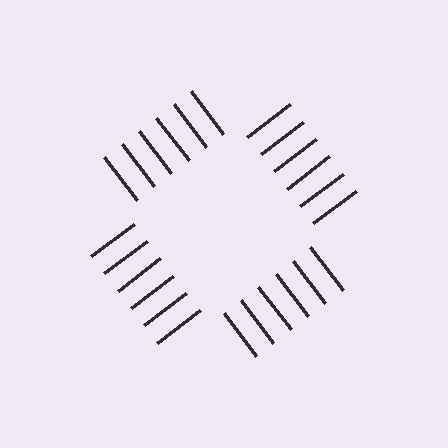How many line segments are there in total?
24 — 6 along each of the 4 edges.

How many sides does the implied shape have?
4 sides — the line-ends trace a square.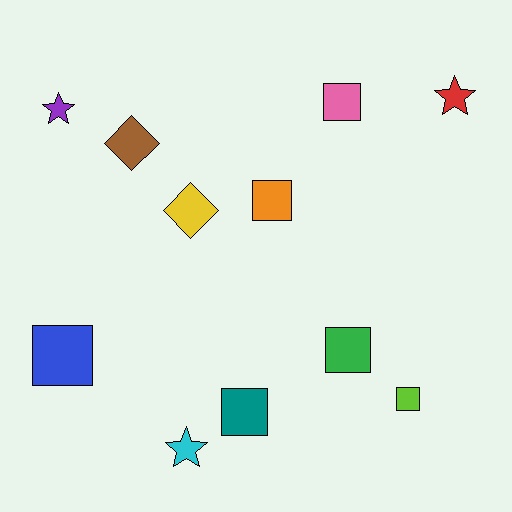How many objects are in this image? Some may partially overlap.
There are 11 objects.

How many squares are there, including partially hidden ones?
There are 6 squares.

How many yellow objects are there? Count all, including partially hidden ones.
There is 1 yellow object.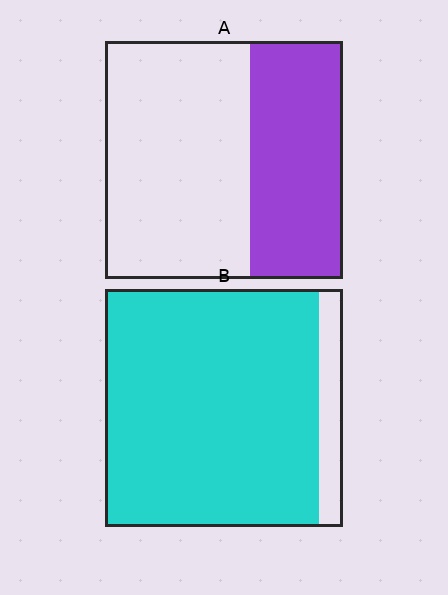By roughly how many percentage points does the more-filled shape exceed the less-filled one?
By roughly 50 percentage points (B over A).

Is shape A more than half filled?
No.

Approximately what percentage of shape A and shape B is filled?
A is approximately 40% and B is approximately 90%.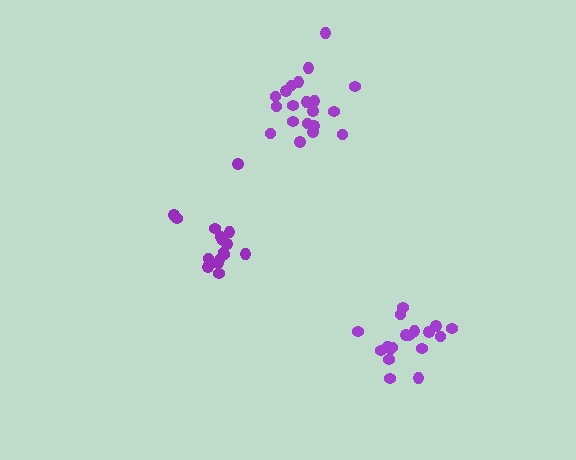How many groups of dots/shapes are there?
There are 3 groups.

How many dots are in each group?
Group 1: 18 dots, Group 2: 16 dots, Group 3: 20 dots (54 total).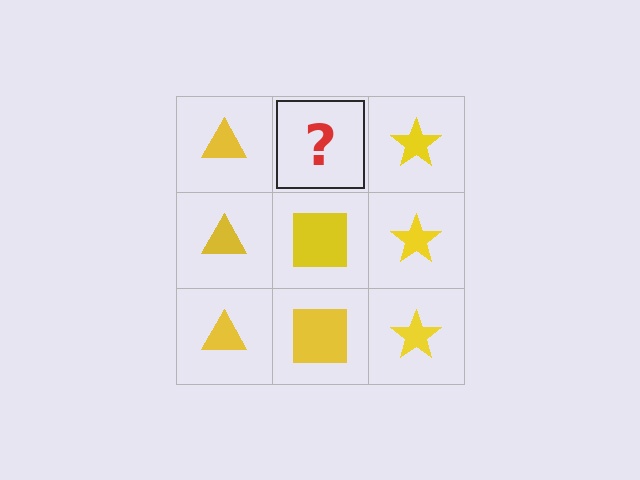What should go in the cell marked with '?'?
The missing cell should contain a yellow square.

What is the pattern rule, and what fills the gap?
The rule is that each column has a consistent shape. The gap should be filled with a yellow square.